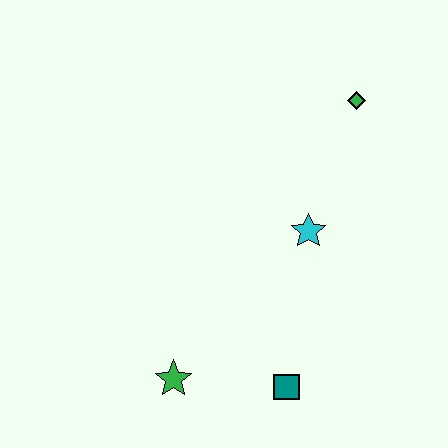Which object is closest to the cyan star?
The green diamond is closest to the cyan star.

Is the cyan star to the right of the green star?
Yes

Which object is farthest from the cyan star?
The green star is farthest from the cyan star.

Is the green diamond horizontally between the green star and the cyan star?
No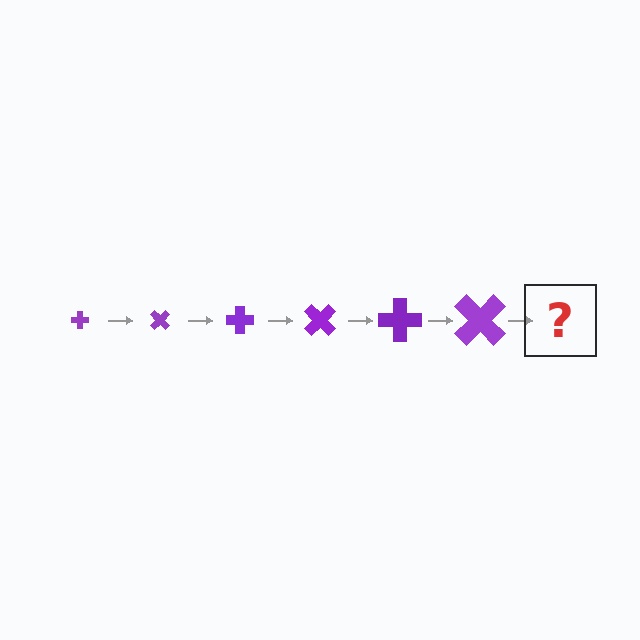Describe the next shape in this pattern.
It should be a cross, larger than the previous one and rotated 270 degrees from the start.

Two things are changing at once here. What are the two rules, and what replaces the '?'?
The two rules are that the cross grows larger each step and it rotates 45 degrees each step. The '?' should be a cross, larger than the previous one and rotated 270 degrees from the start.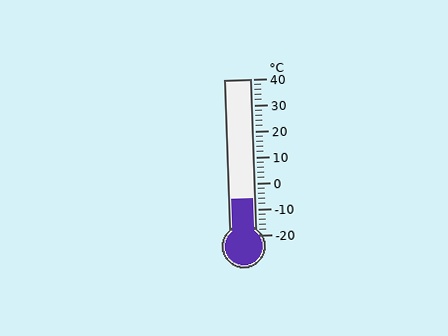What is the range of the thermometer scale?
The thermometer scale ranges from -20°C to 40°C.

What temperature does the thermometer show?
The thermometer shows approximately -6°C.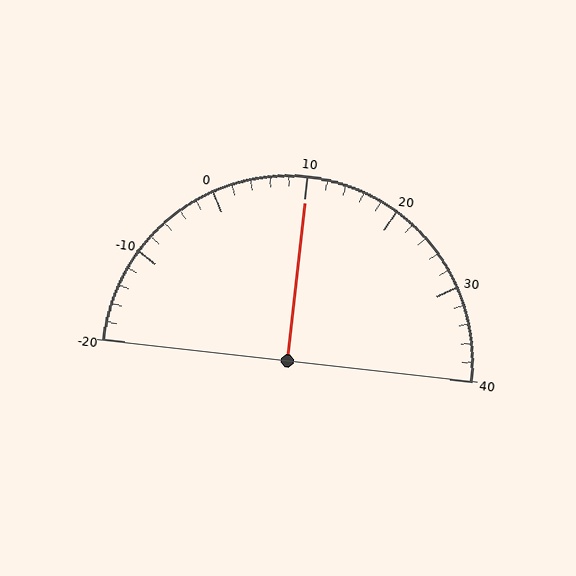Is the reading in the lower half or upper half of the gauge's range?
The reading is in the upper half of the range (-20 to 40).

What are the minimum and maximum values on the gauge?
The gauge ranges from -20 to 40.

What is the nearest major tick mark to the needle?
The nearest major tick mark is 10.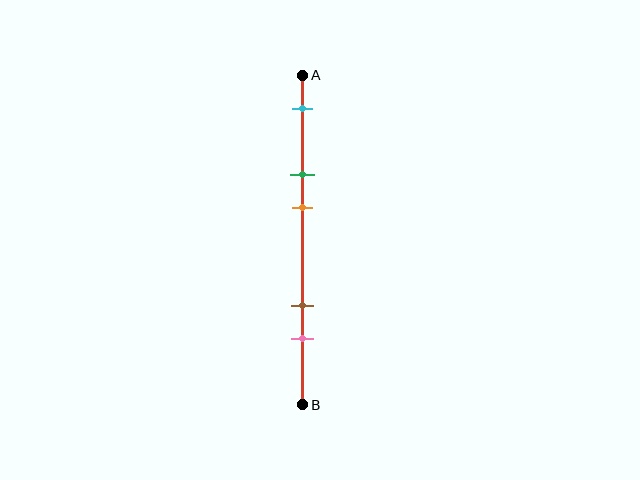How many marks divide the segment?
There are 5 marks dividing the segment.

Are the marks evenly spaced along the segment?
No, the marks are not evenly spaced.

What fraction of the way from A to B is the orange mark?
The orange mark is approximately 40% (0.4) of the way from A to B.